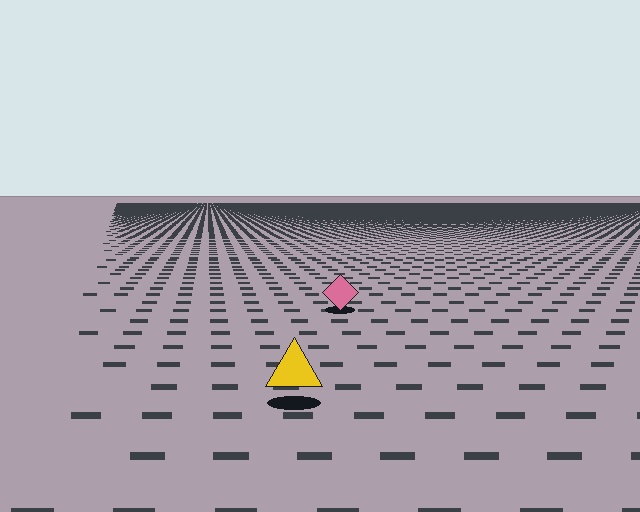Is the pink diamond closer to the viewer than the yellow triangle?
No. The yellow triangle is closer — you can tell from the texture gradient: the ground texture is coarser near it.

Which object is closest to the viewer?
The yellow triangle is closest. The texture marks near it are larger and more spread out.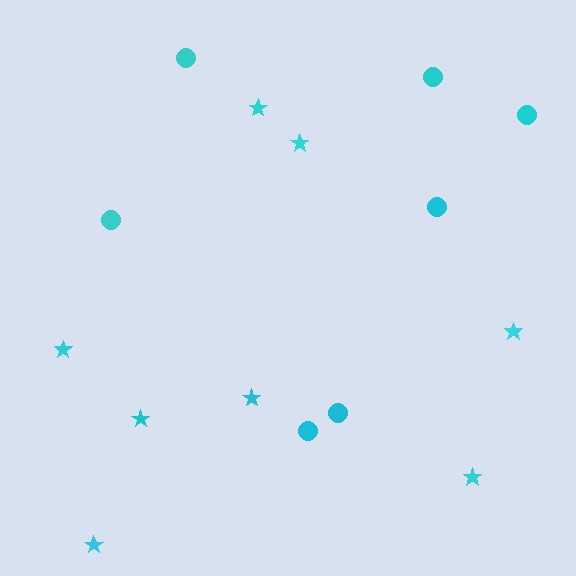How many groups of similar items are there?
There are 2 groups: one group of circles (7) and one group of stars (8).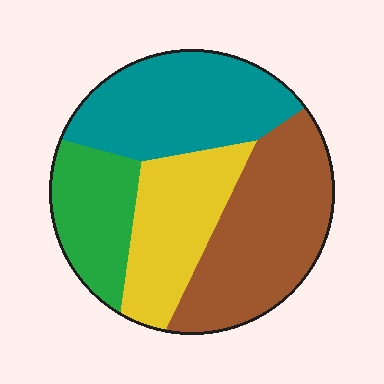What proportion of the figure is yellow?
Yellow covers 21% of the figure.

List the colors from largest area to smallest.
From largest to smallest: brown, teal, yellow, green.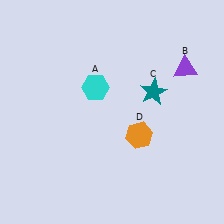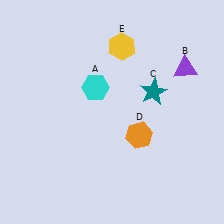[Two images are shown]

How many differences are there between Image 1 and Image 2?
There is 1 difference between the two images.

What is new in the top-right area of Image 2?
A yellow hexagon (E) was added in the top-right area of Image 2.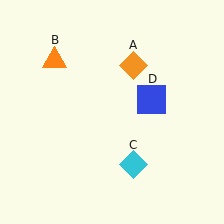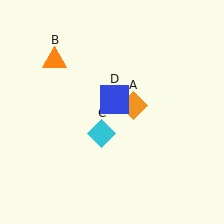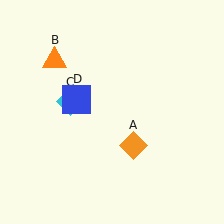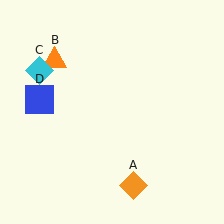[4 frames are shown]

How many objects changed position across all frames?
3 objects changed position: orange diamond (object A), cyan diamond (object C), blue square (object D).